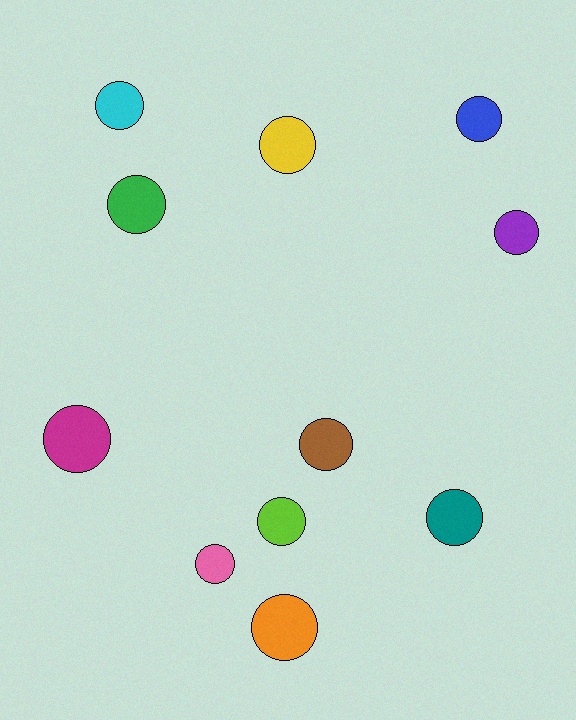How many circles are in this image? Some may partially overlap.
There are 11 circles.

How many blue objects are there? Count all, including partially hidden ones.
There is 1 blue object.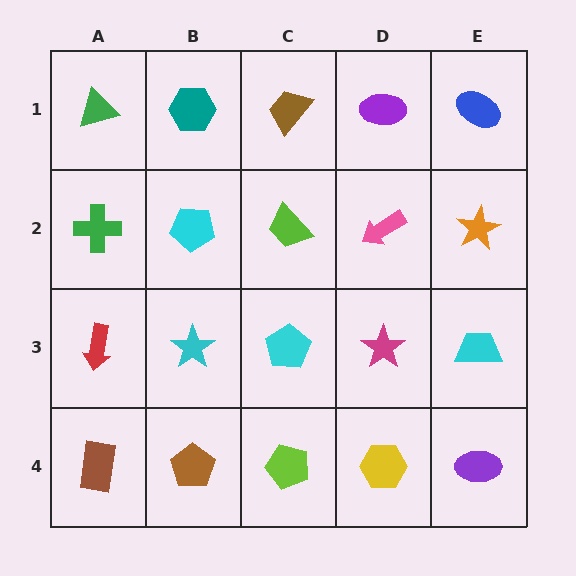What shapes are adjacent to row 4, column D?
A magenta star (row 3, column D), a lime pentagon (row 4, column C), a purple ellipse (row 4, column E).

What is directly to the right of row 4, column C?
A yellow hexagon.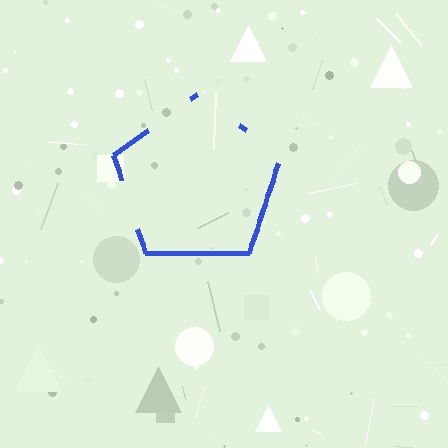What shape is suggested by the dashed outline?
The dashed outline suggests a pentagon.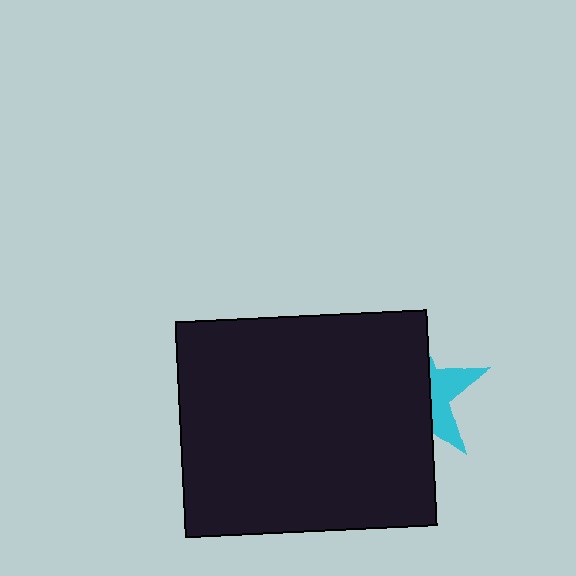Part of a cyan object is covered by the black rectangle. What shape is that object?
It is a star.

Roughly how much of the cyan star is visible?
A small part of it is visible (roughly 34%).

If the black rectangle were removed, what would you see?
You would see the complete cyan star.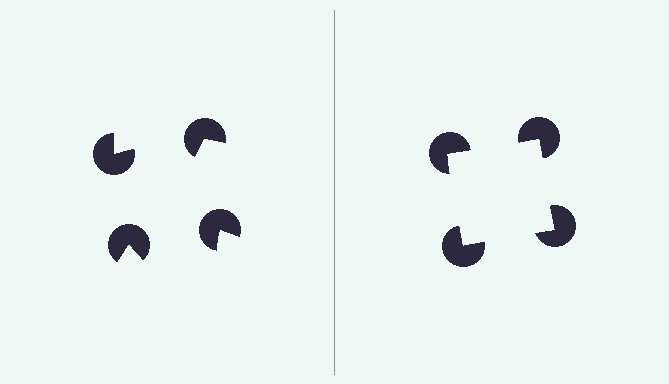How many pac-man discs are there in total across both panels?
8 — 4 on each side.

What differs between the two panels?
The pac-man discs are positioned identically on both sides; only the wedge orientations differ. On the right they align to a square; on the left they are misaligned.